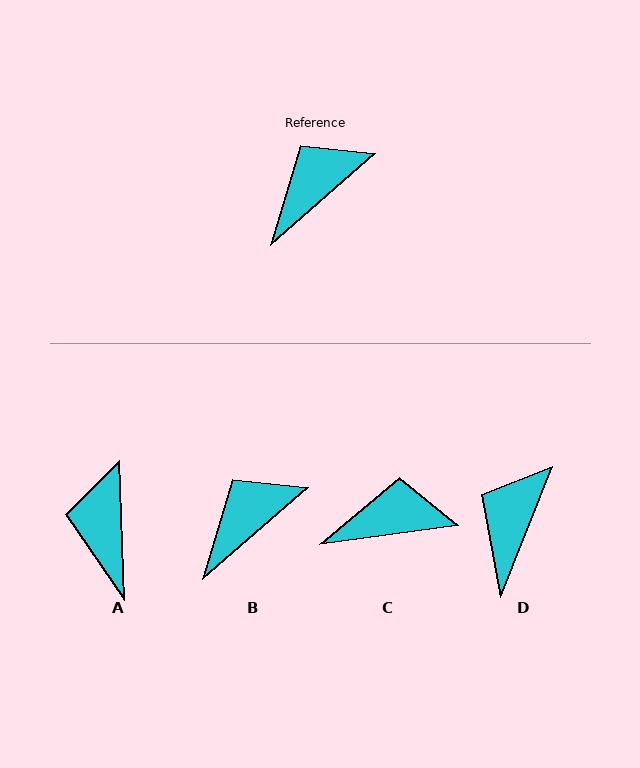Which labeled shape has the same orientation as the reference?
B.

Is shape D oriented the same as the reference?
No, it is off by about 27 degrees.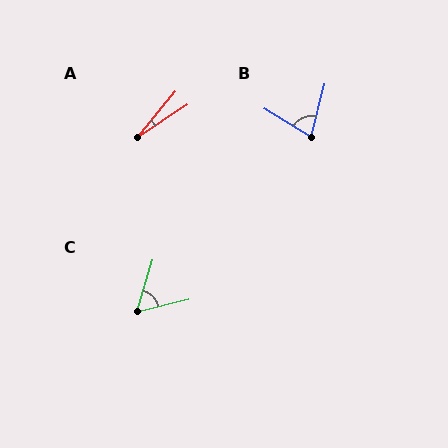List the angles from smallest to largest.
A (17°), C (60°), B (73°).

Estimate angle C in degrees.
Approximately 60 degrees.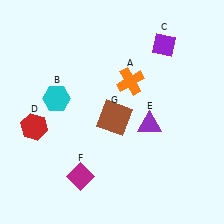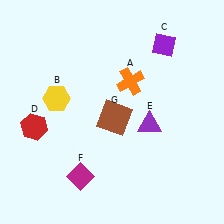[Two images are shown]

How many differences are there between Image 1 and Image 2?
There is 1 difference between the two images.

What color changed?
The hexagon (B) changed from cyan in Image 1 to yellow in Image 2.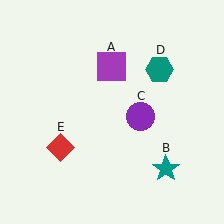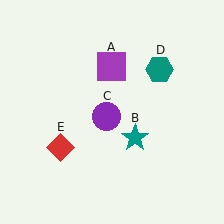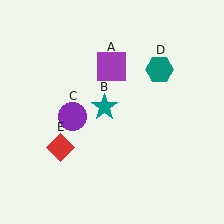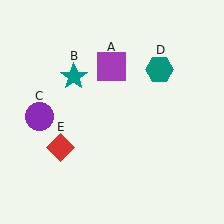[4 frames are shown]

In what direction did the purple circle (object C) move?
The purple circle (object C) moved left.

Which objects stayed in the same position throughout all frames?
Purple square (object A) and teal hexagon (object D) and red diamond (object E) remained stationary.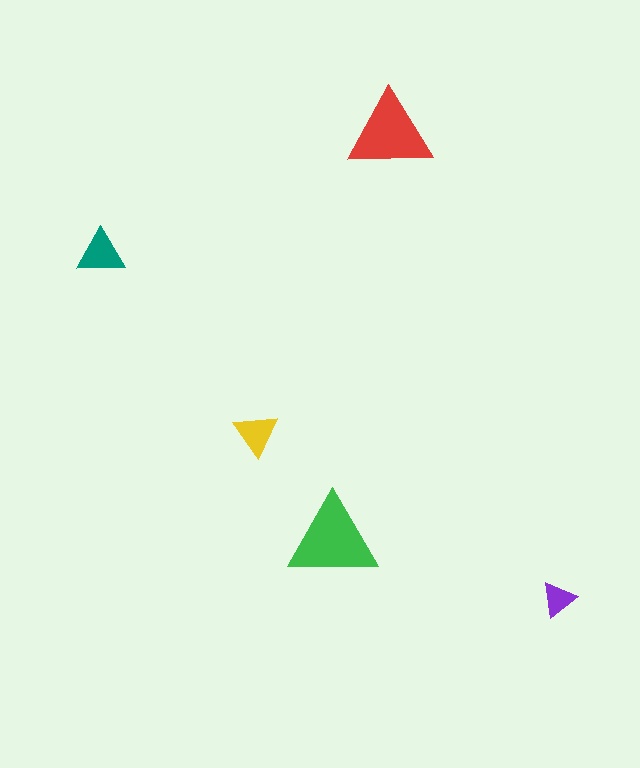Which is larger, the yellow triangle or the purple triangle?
The yellow one.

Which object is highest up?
The red triangle is topmost.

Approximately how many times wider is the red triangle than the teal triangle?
About 1.5 times wider.